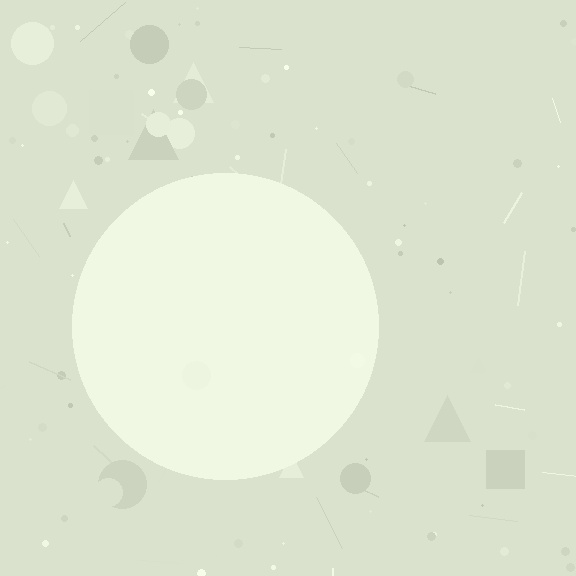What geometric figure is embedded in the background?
A circle is embedded in the background.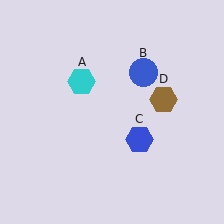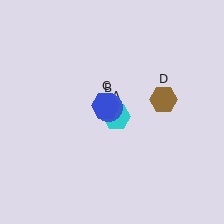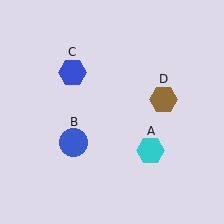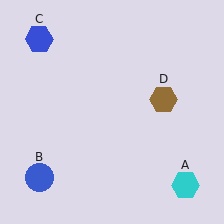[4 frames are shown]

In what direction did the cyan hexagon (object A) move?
The cyan hexagon (object A) moved down and to the right.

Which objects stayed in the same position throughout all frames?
Brown hexagon (object D) remained stationary.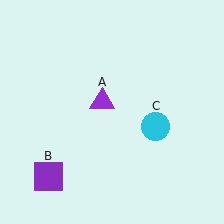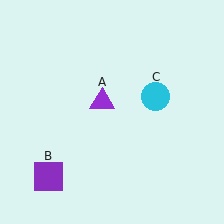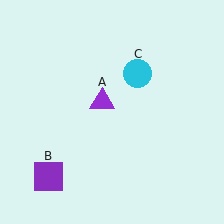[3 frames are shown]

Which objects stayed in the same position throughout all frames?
Purple triangle (object A) and purple square (object B) remained stationary.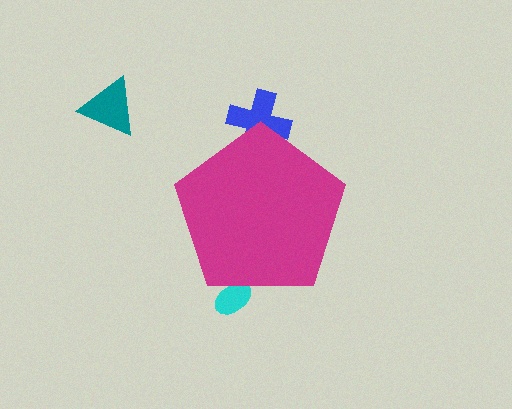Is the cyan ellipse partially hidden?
Yes, the cyan ellipse is partially hidden behind the magenta pentagon.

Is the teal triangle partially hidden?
No, the teal triangle is fully visible.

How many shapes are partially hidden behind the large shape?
2 shapes are partially hidden.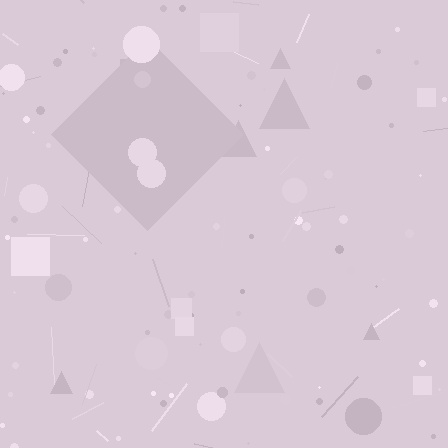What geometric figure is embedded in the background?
A diamond is embedded in the background.